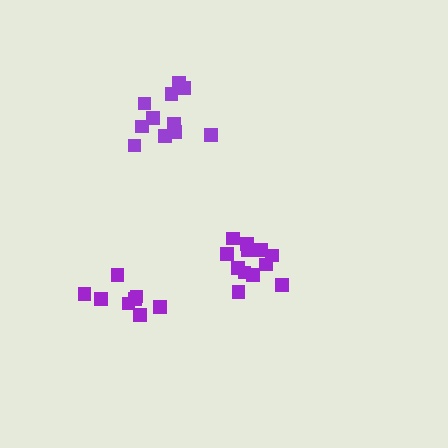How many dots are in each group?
Group 1: 12 dots, Group 2: 11 dots, Group 3: 8 dots (31 total).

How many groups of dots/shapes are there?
There are 3 groups.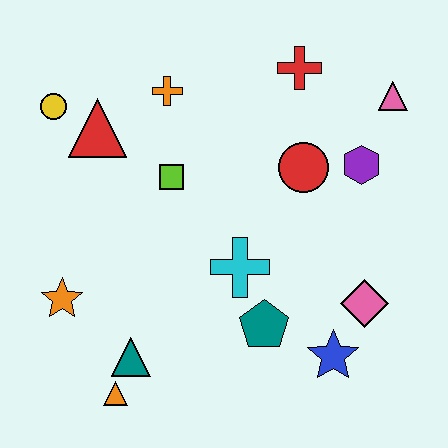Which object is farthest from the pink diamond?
The yellow circle is farthest from the pink diamond.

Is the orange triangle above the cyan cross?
No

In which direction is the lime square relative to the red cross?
The lime square is to the left of the red cross.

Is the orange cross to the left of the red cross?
Yes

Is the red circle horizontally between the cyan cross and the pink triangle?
Yes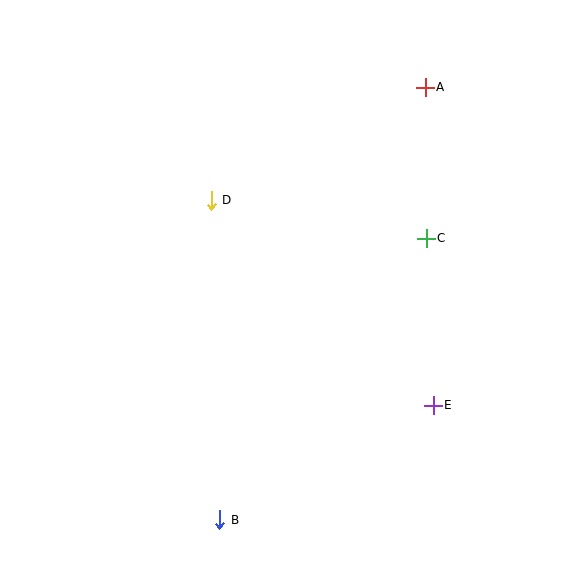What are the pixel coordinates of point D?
Point D is at (211, 200).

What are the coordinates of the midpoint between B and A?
The midpoint between B and A is at (323, 304).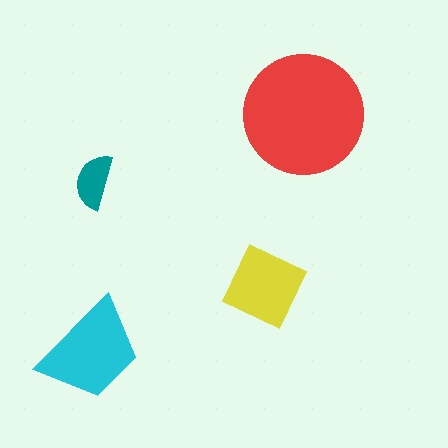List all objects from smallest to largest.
The teal semicircle, the yellow square, the cyan trapezoid, the red circle.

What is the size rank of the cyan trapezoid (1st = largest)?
2nd.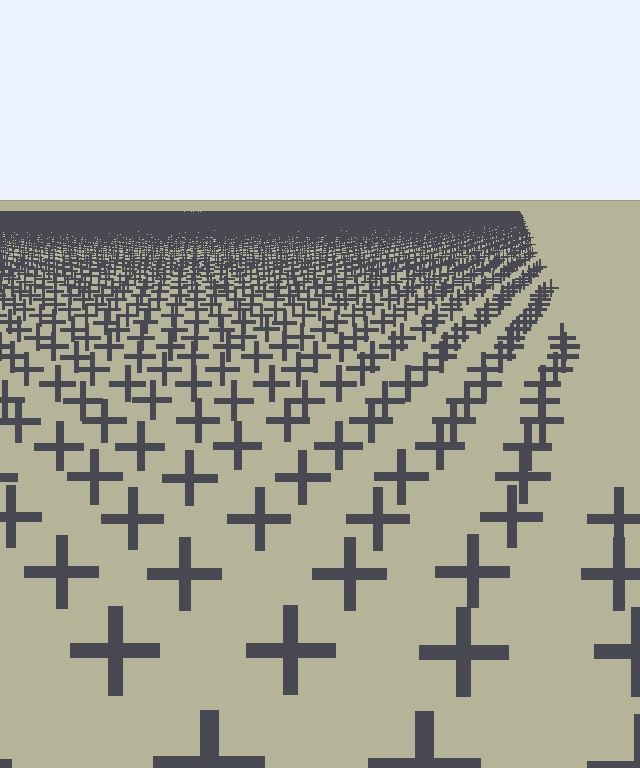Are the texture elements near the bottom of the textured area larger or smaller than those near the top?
Larger. Near the bottom, elements are closer to the viewer and appear at a bigger on-screen size.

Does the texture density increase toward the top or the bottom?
Density increases toward the top.